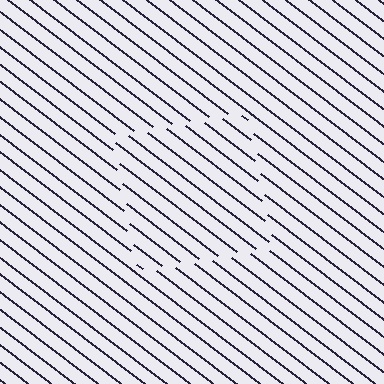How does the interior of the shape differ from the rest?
The interior of the shape contains the same grating, shifted by half a period — the contour is defined by the phase discontinuity where line-ends from the inner and outer gratings abut.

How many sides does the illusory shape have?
4 sides — the line-ends trace a square.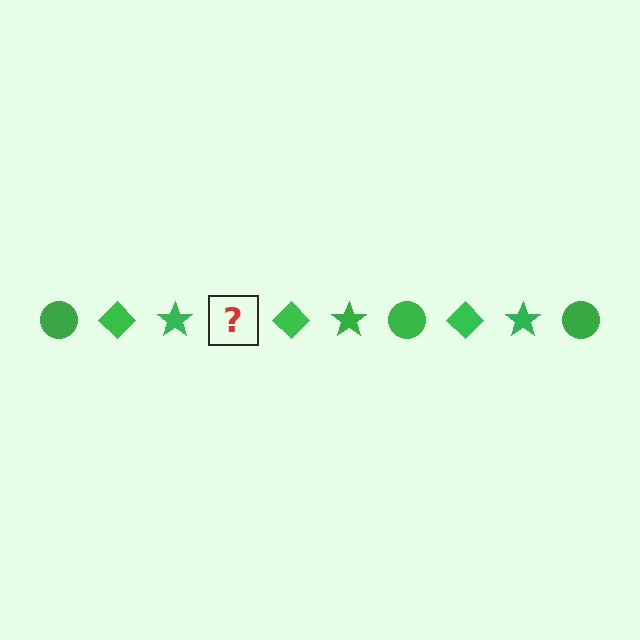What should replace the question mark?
The question mark should be replaced with a green circle.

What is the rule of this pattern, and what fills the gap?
The rule is that the pattern cycles through circle, diamond, star shapes in green. The gap should be filled with a green circle.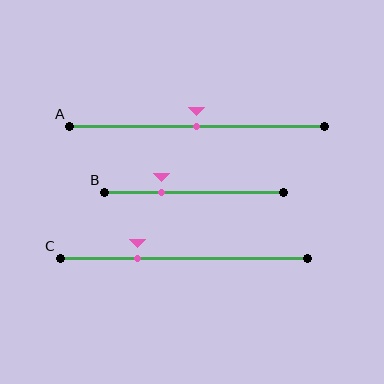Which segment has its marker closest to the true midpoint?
Segment A has its marker closest to the true midpoint.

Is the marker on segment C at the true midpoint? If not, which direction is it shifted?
No, the marker on segment C is shifted to the left by about 19% of the segment length.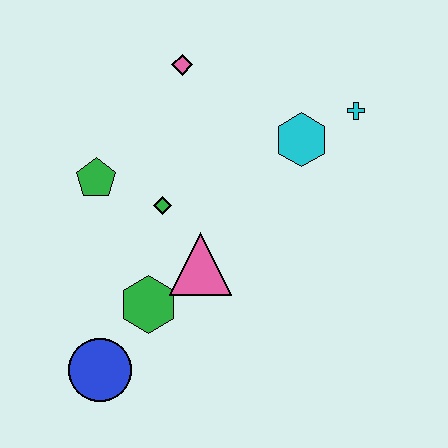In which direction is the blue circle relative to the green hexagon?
The blue circle is below the green hexagon.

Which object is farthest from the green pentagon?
The cyan cross is farthest from the green pentagon.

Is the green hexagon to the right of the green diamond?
No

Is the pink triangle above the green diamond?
No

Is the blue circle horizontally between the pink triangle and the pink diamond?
No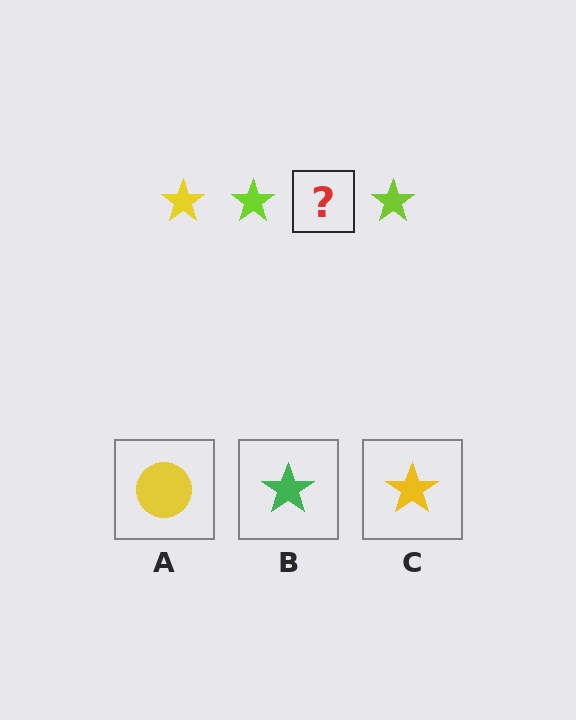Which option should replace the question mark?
Option C.